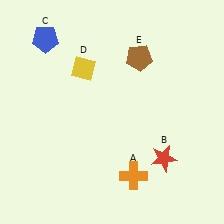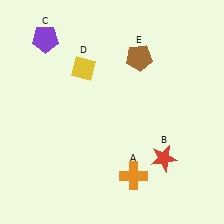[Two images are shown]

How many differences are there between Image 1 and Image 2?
There is 1 difference between the two images.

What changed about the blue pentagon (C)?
In Image 1, C is blue. In Image 2, it changed to purple.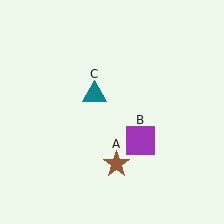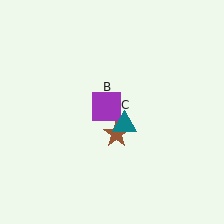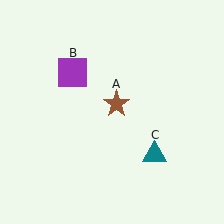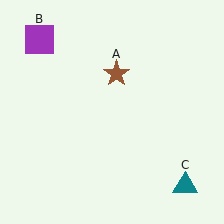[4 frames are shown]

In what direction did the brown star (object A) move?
The brown star (object A) moved up.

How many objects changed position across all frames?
3 objects changed position: brown star (object A), purple square (object B), teal triangle (object C).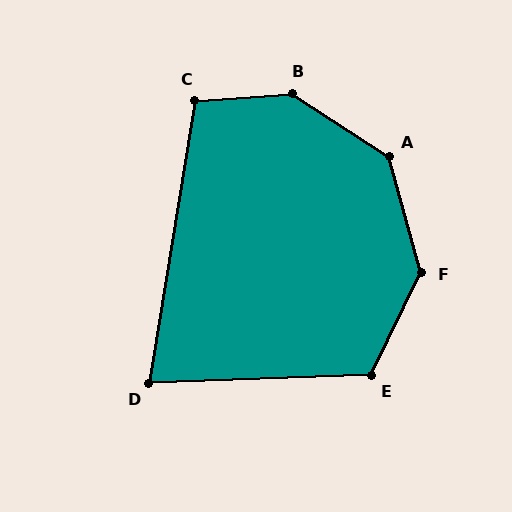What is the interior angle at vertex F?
Approximately 139 degrees (obtuse).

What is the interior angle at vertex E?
Approximately 118 degrees (obtuse).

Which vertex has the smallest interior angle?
D, at approximately 79 degrees.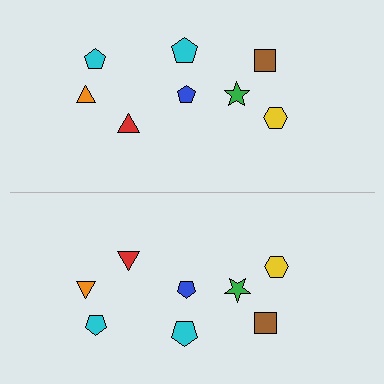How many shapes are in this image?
There are 16 shapes in this image.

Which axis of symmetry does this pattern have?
The pattern has a horizontal axis of symmetry running through the center of the image.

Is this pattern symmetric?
Yes, this pattern has bilateral (reflection) symmetry.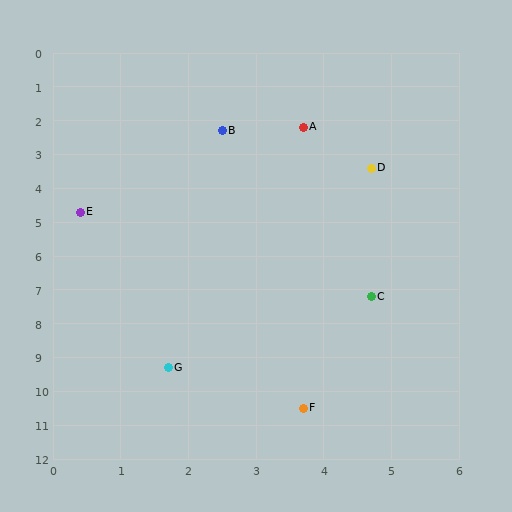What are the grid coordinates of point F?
Point F is at approximately (3.7, 10.5).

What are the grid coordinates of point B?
Point B is at approximately (2.5, 2.3).